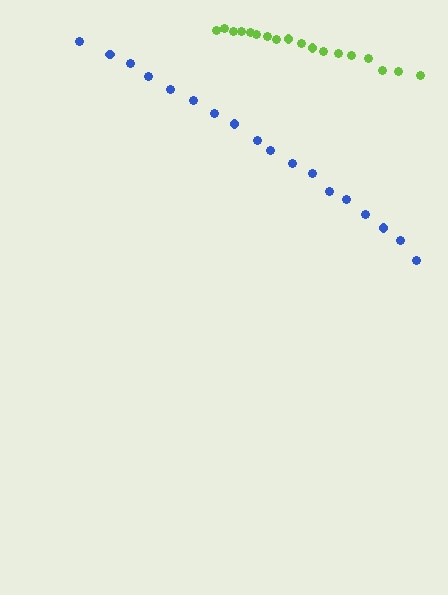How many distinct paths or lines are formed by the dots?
There are 2 distinct paths.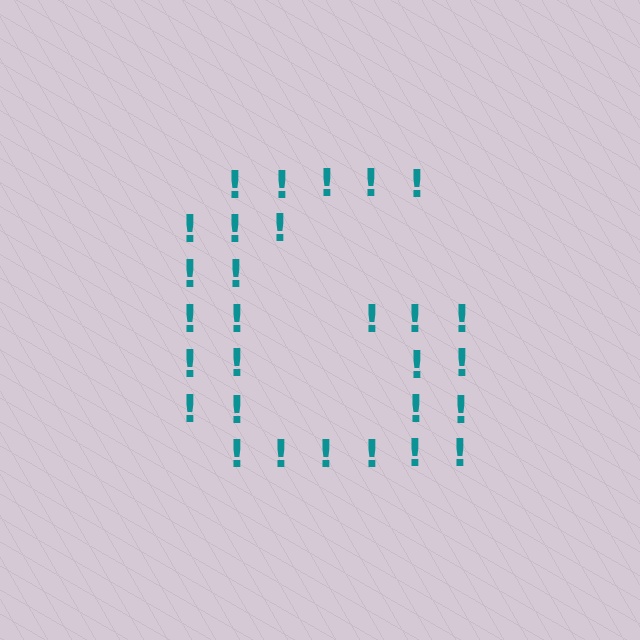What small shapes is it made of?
It is made of small exclamation marks.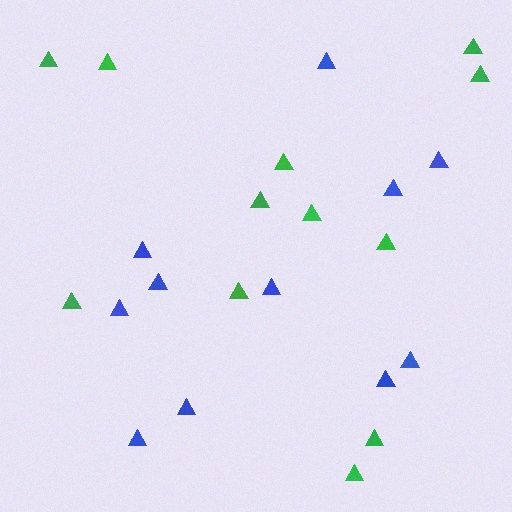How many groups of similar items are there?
There are 2 groups: one group of green triangles (12) and one group of blue triangles (11).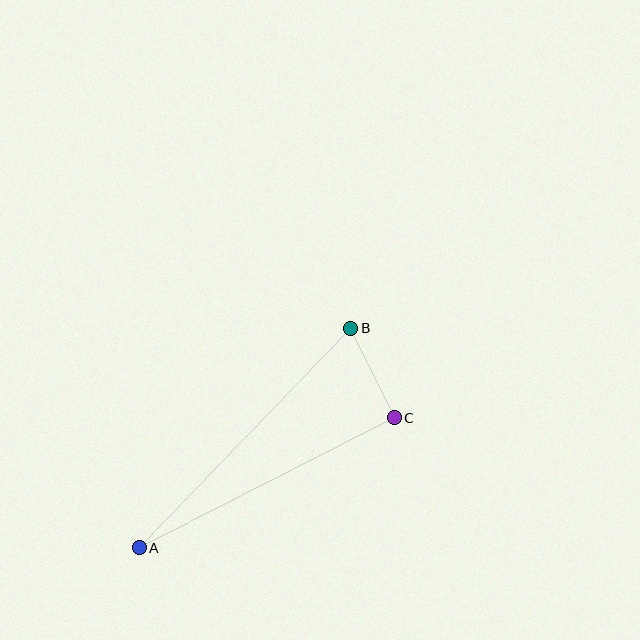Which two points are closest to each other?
Points B and C are closest to each other.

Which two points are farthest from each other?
Points A and B are farthest from each other.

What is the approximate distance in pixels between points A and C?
The distance between A and C is approximately 286 pixels.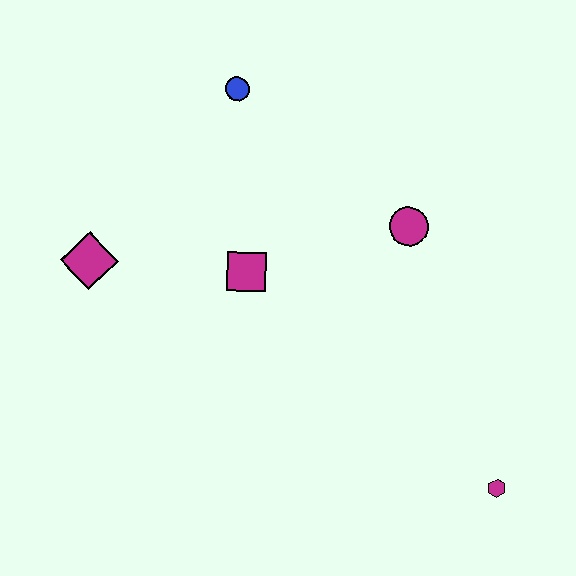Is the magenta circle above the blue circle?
No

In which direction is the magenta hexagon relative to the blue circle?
The magenta hexagon is below the blue circle.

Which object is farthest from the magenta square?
The magenta hexagon is farthest from the magenta square.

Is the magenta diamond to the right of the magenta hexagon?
No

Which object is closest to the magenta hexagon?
The magenta circle is closest to the magenta hexagon.